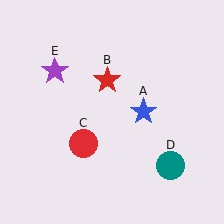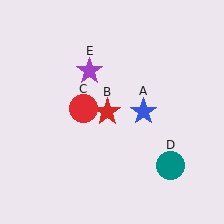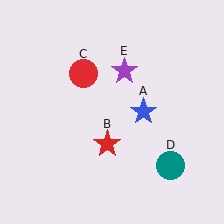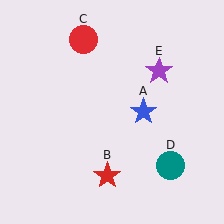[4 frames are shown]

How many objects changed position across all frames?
3 objects changed position: red star (object B), red circle (object C), purple star (object E).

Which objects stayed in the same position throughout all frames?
Blue star (object A) and teal circle (object D) remained stationary.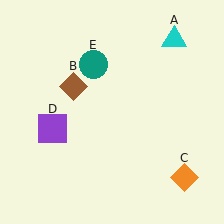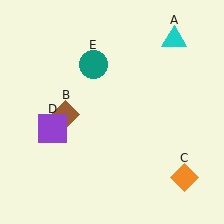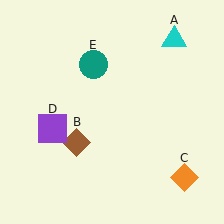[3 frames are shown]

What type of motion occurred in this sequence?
The brown diamond (object B) rotated counterclockwise around the center of the scene.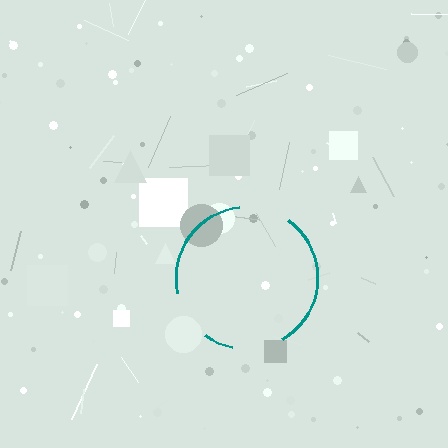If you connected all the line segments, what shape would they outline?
They would outline a circle.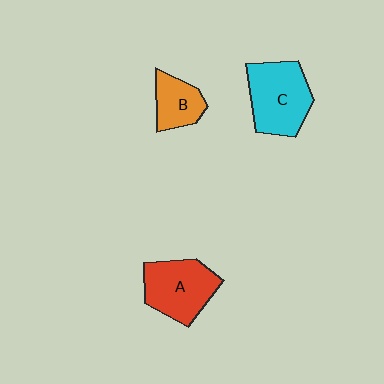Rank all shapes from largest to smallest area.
From largest to smallest: C (cyan), A (red), B (orange).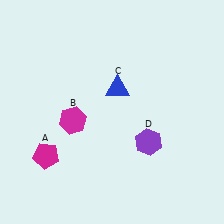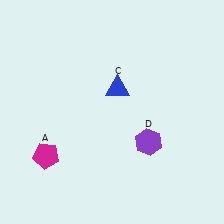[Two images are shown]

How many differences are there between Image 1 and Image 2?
There is 1 difference between the two images.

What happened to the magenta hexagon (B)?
The magenta hexagon (B) was removed in Image 2. It was in the bottom-left area of Image 1.